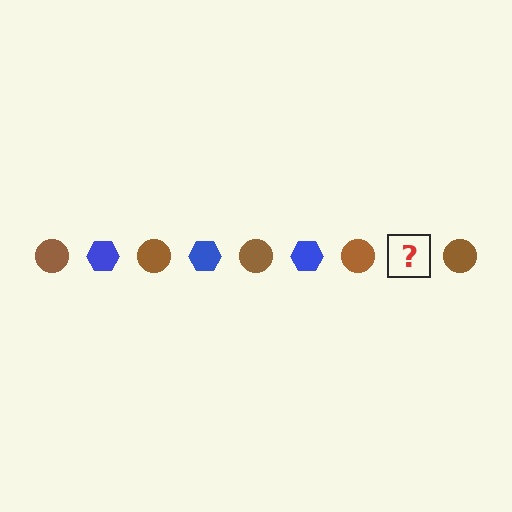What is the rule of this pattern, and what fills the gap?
The rule is that the pattern alternates between brown circle and blue hexagon. The gap should be filled with a blue hexagon.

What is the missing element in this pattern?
The missing element is a blue hexagon.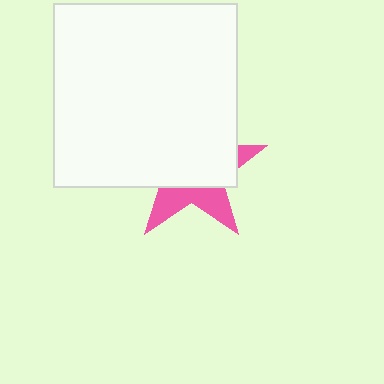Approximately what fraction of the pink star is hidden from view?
Roughly 65% of the pink star is hidden behind the white square.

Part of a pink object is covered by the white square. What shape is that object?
It is a star.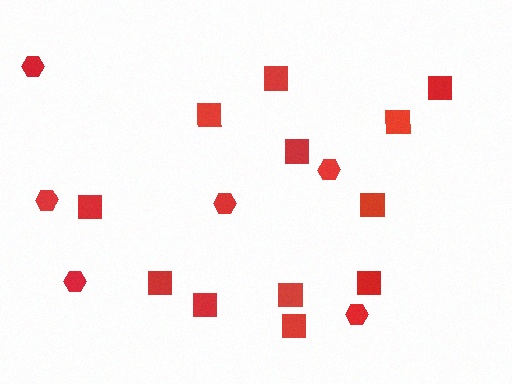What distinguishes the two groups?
There are 2 groups: one group of squares (12) and one group of hexagons (6).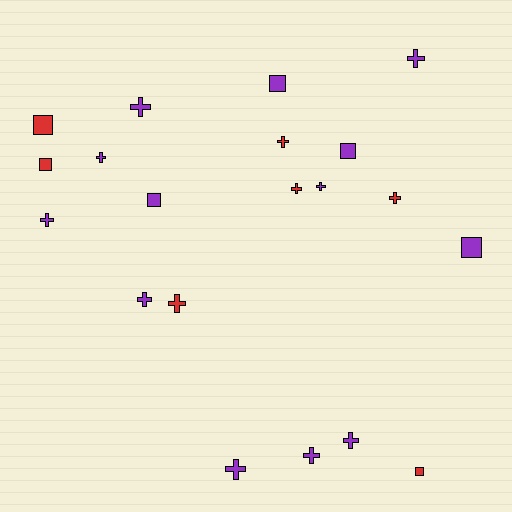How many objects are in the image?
There are 20 objects.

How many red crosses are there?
There are 4 red crosses.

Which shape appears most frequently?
Cross, with 13 objects.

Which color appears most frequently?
Purple, with 13 objects.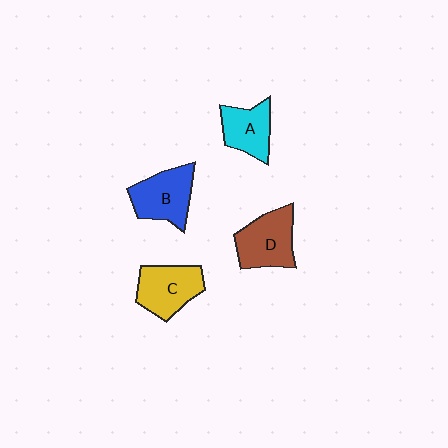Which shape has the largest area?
Shape D (brown).